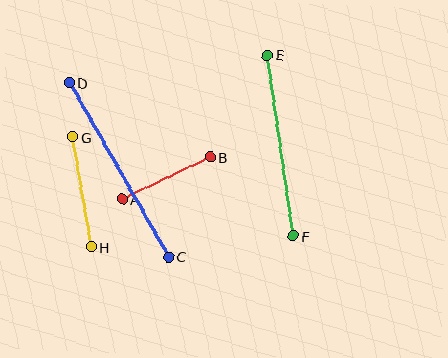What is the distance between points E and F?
The distance is approximately 182 pixels.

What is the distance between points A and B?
The distance is approximately 98 pixels.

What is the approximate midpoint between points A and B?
The midpoint is at approximately (166, 178) pixels.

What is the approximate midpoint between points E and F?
The midpoint is at approximately (280, 146) pixels.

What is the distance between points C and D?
The distance is approximately 200 pixels.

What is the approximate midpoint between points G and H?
The midpoint is at approximately (82, 192) pixels.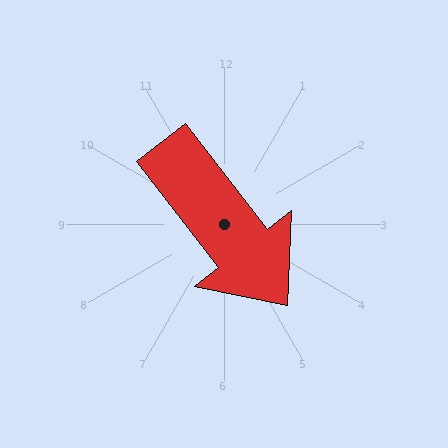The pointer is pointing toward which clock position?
Roughly 5 o'clock.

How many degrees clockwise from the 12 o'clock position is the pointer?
Approximately 142 degrees.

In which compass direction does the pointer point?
Southeast.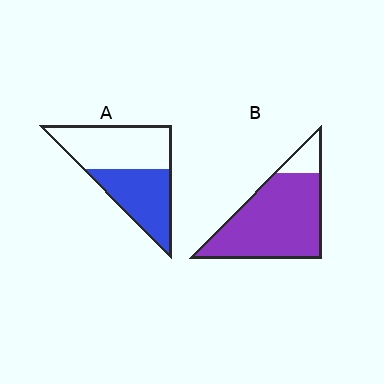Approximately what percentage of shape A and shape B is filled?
A is approximately 45% and B is approximately 85%.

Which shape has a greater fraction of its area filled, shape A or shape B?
Shape B.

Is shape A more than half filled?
No.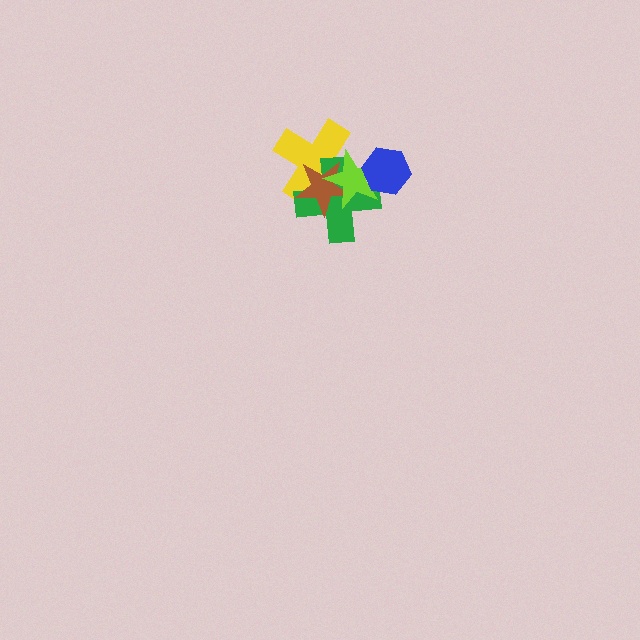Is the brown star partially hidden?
Yes, it is partially covered by another shape.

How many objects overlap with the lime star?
4 objects overlap with the lime star.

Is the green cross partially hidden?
Yes, it is partially covered by another shape.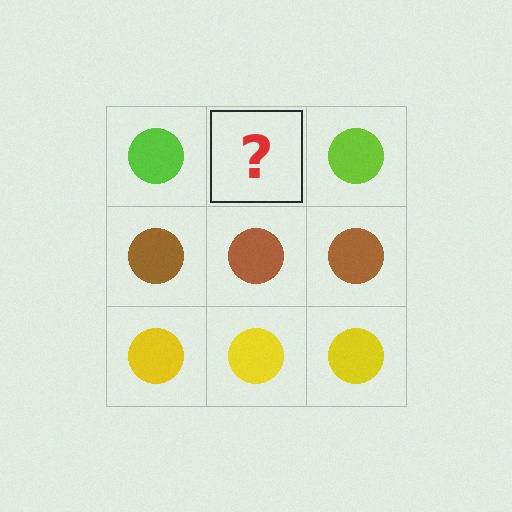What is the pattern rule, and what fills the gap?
The rule is that each row has a consistent color. The gap should be filled with a lime circle.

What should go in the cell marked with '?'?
The missing cell should contain a lime circle.